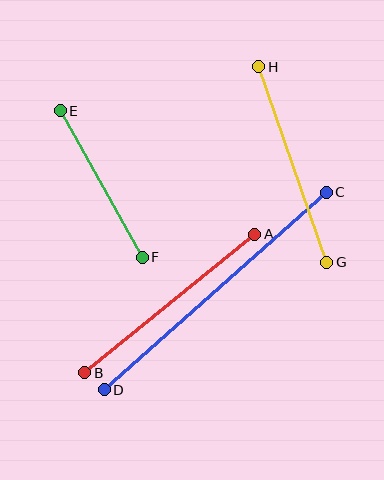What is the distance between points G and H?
The distance is approximately 207 pixels.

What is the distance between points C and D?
The distance is approximately 297 pixels.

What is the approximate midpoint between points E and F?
The midpoint is at approximately (101, 184) pixels.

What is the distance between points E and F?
The distance is approximately 168 pixels.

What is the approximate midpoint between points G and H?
The midpoint is at approximately (293, 164) pixels.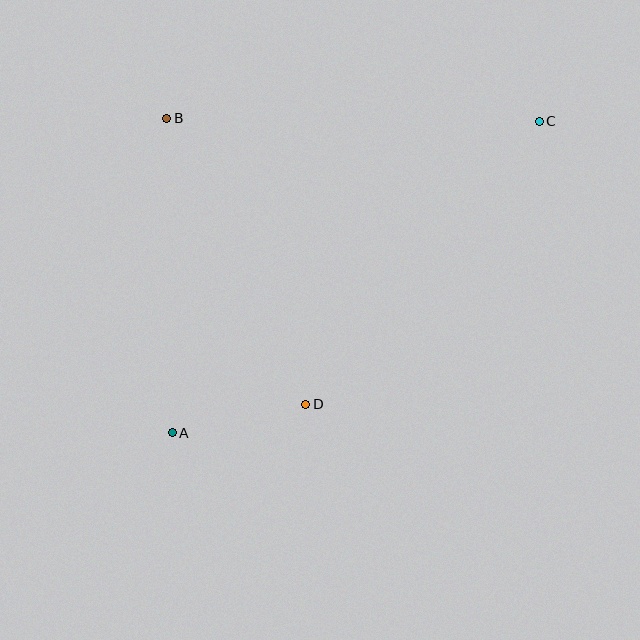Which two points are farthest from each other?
Points A and C are farthest from each other.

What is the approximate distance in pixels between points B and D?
The distance between B and D is approximately 318 pixels.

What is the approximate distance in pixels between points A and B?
The distance between A and B is approximately 315 pixels.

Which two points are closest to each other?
Points A and D are closest to each other.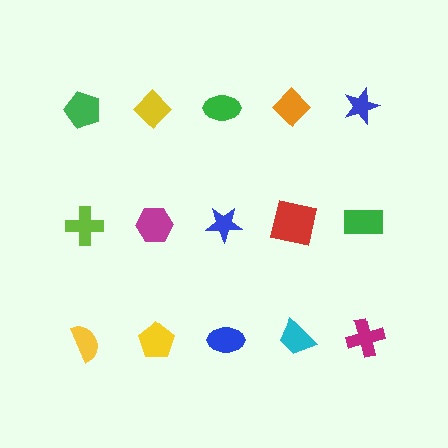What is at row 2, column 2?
A magenta hexagon.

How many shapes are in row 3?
5 shapes.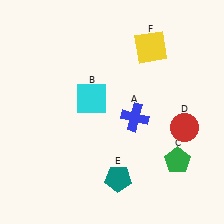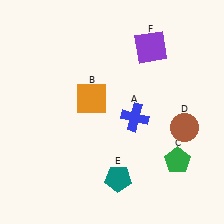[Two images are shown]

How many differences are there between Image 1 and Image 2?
There are 3 differences between the two images.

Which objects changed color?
B changed from cyan to orange. D changed from red to brown. F changed from yellow to purple.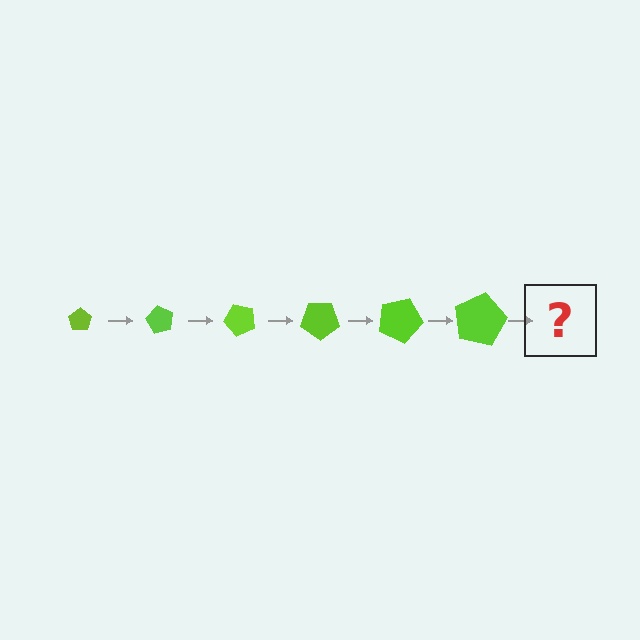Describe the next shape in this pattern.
It should be a pentagon, larger than the previous one and rotated 360 degrees from the start.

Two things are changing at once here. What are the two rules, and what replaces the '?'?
The two rules are that the pentagon grows larger each step and it rotates 60 degrees each step. The '?' should be a pentagon, larger than the previous one and rotated 360 degrees from the start.